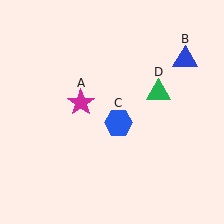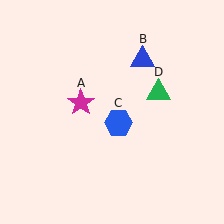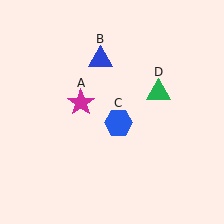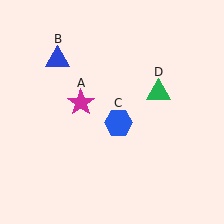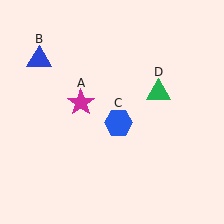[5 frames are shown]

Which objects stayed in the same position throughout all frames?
Magenta star (object A) and blue hexagon (object C) and green triangle (object D) remained stationary.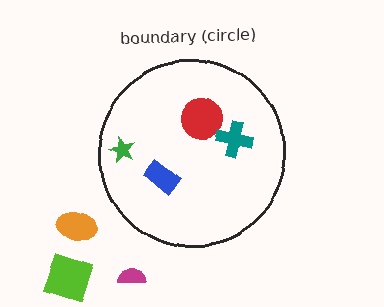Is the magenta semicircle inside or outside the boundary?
Outside.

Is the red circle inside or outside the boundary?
Inside.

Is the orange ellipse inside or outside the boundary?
Outside.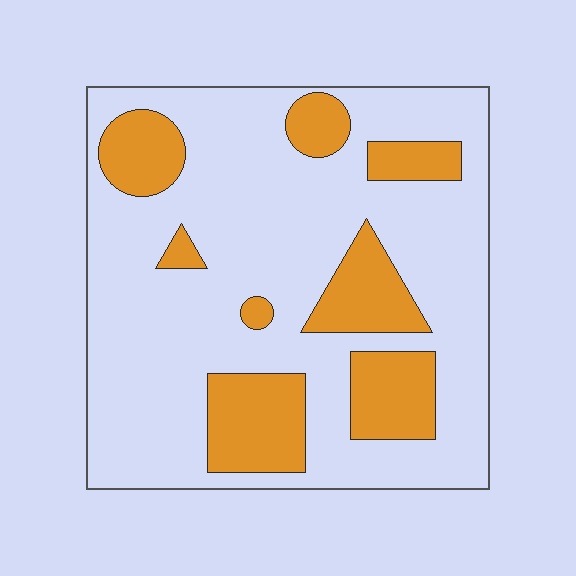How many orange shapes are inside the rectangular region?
8.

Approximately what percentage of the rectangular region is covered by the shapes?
Approximately 25%.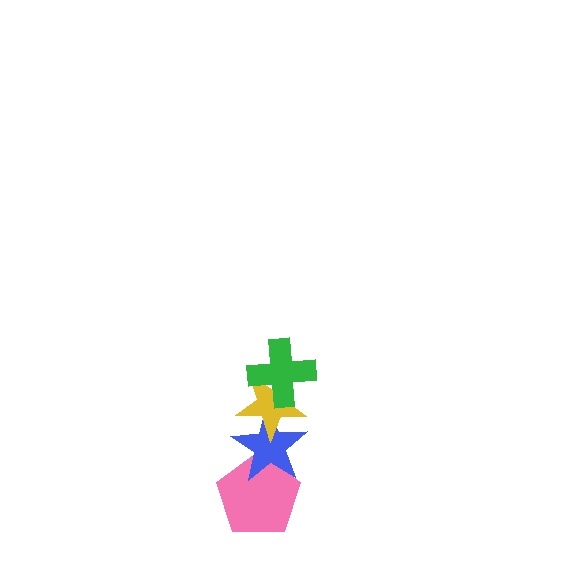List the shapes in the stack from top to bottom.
From top to bottom: the green cross, the yellow star, the blue star, the pink pentagon.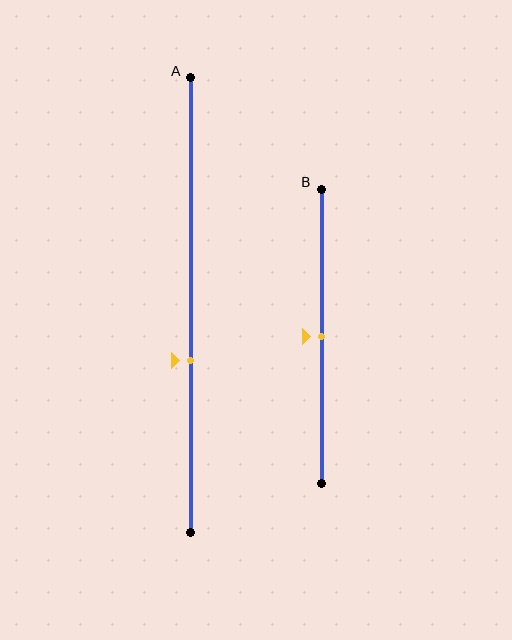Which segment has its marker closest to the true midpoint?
Segment B has its marker closest to the true midpoint.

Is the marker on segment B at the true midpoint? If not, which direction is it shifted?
Yes, the marker on segment B is at the true midpoint.